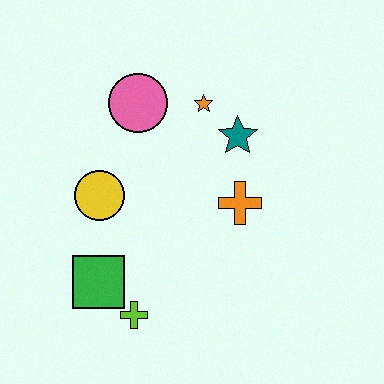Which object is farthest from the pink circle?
The lime cross is farthest from the pink circle.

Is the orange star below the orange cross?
No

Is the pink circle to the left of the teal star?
Yes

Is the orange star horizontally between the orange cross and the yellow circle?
Yes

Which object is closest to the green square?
The lime cross is closest to the green square.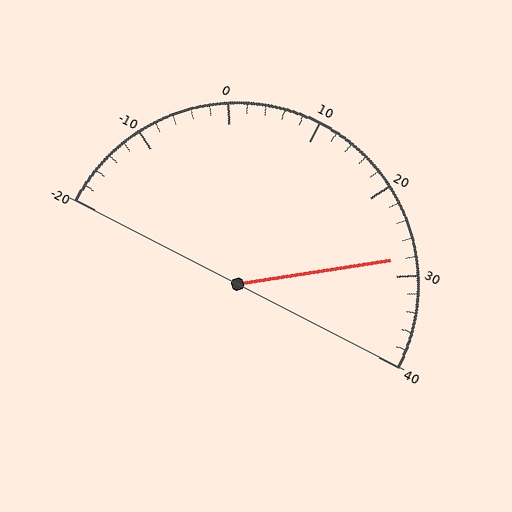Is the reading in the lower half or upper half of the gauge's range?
The reading is in the upper half of the range (-20 to 40).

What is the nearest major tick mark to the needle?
The nearest major tick mark is 30.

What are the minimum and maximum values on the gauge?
The gauge ranges from -20 to 40.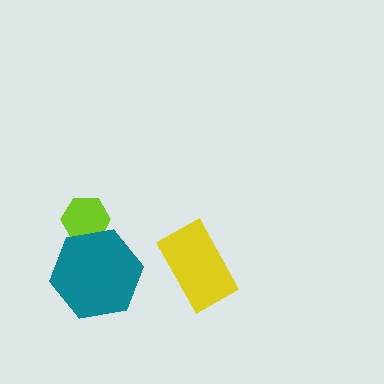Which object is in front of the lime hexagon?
The teal hexagon is in front of the lime hexagon.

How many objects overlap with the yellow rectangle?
0 objects overlap with the yellow rectangle.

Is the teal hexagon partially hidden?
No, no other shape covers it.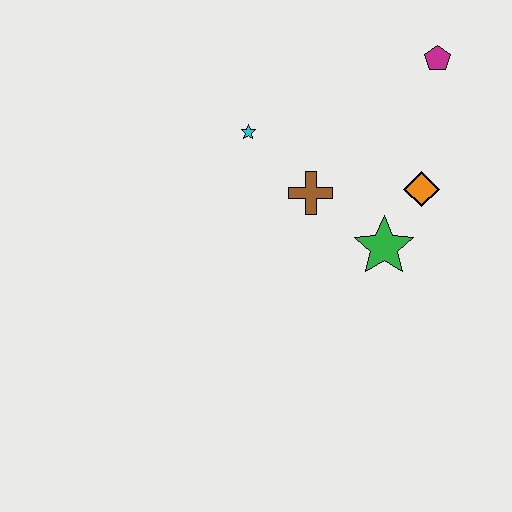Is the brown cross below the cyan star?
Yes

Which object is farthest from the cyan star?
The magenta pentagon is farthest from the cyan star.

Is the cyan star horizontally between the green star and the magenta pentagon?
No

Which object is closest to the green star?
The orange diamond is closest to the green star.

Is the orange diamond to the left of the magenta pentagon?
Yes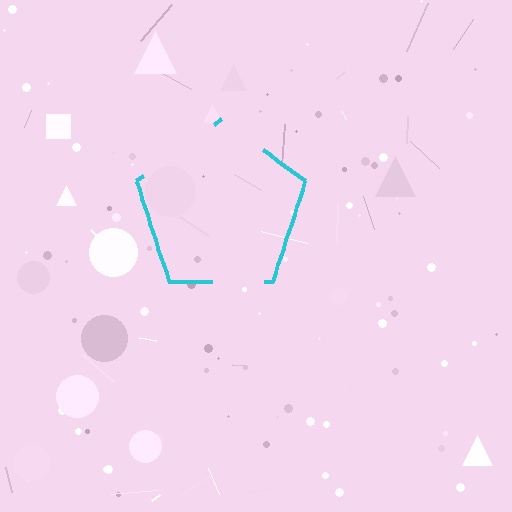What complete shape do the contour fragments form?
The contour fragments form a pentagon.